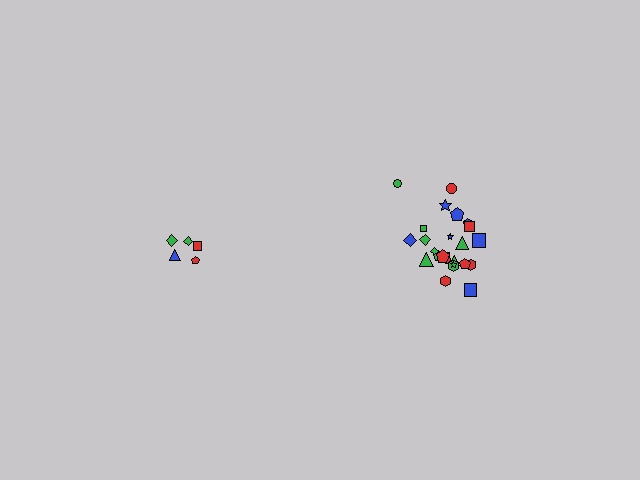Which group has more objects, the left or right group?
The right group.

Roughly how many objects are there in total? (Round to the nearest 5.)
Roughly 30 objects in total.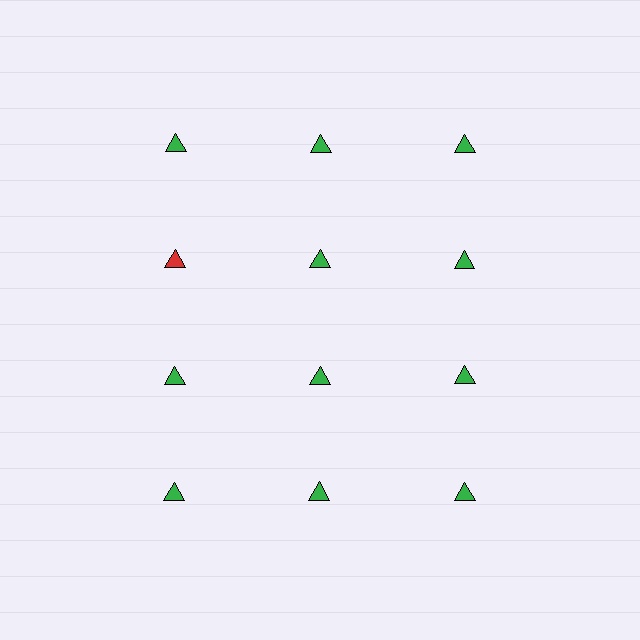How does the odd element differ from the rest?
It has a different color: red instead of green.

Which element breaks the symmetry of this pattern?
The red triangle in the second row, leftmost column breaks the symmetry. All other shapes are green triangles.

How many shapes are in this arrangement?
There are 12 shapes arranged in a grid pattern.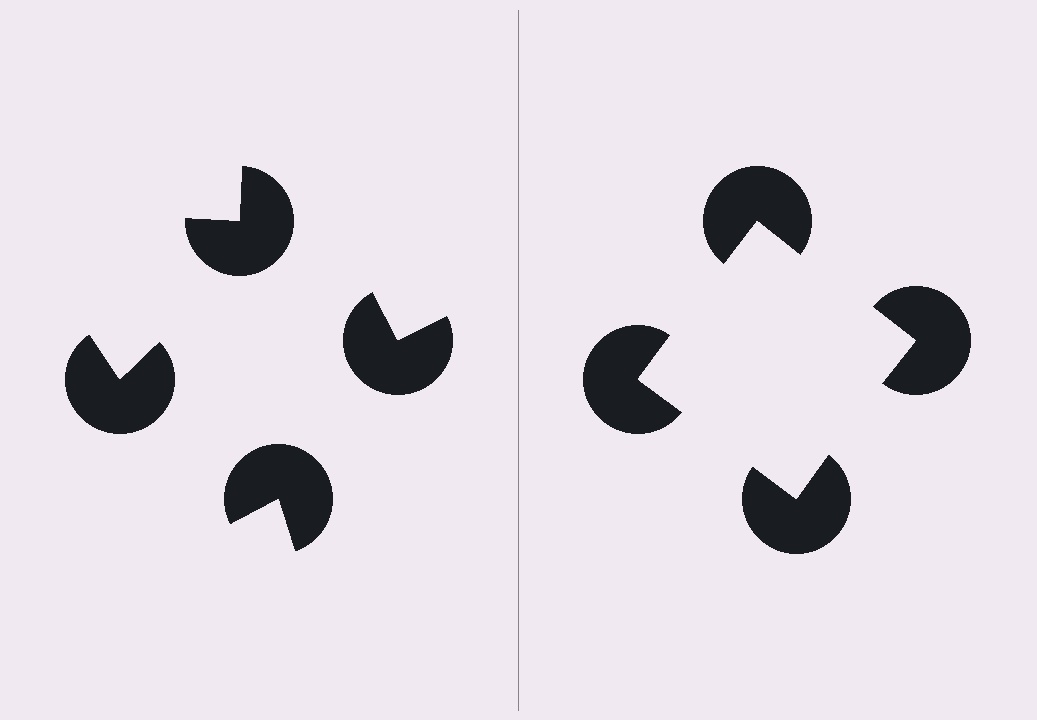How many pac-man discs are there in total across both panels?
8 — 4 on each side.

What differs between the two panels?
The pac-man discs are positioned identically on both sides; only the wedge orientations differ. On the right they align to a square; on the left they are misaligned.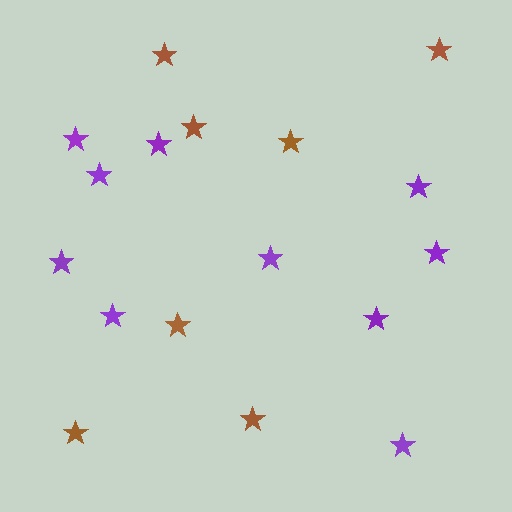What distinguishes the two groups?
There are 2 groups: one group of brown stars (7) and one group of purple stars (10).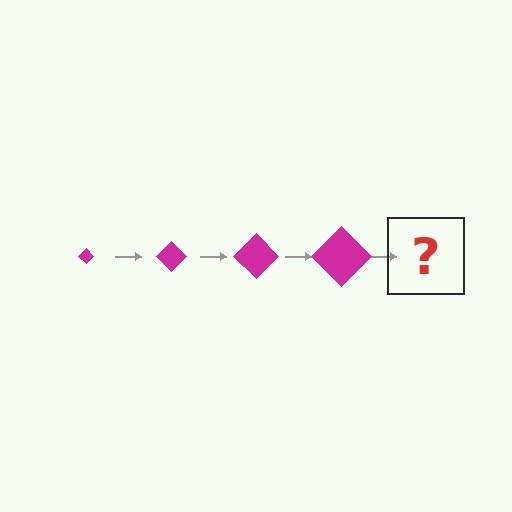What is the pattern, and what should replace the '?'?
The pattern is that the diamond gets progressively larger each step. The '?' should be a magenta diamond, larger than the previous one.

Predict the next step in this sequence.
The next step is a magenta diamond, larger than the previous one.